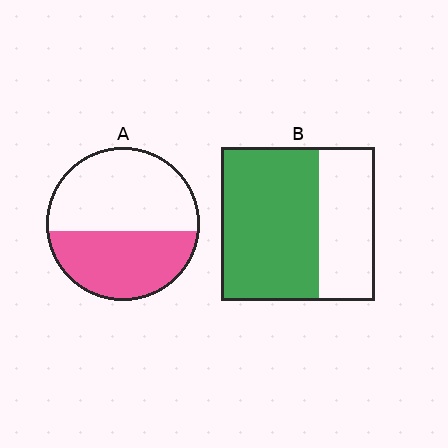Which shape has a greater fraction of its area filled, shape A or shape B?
Shape B.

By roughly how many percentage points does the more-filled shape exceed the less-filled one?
By roughly 20 percentage points (B over A).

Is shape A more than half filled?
No.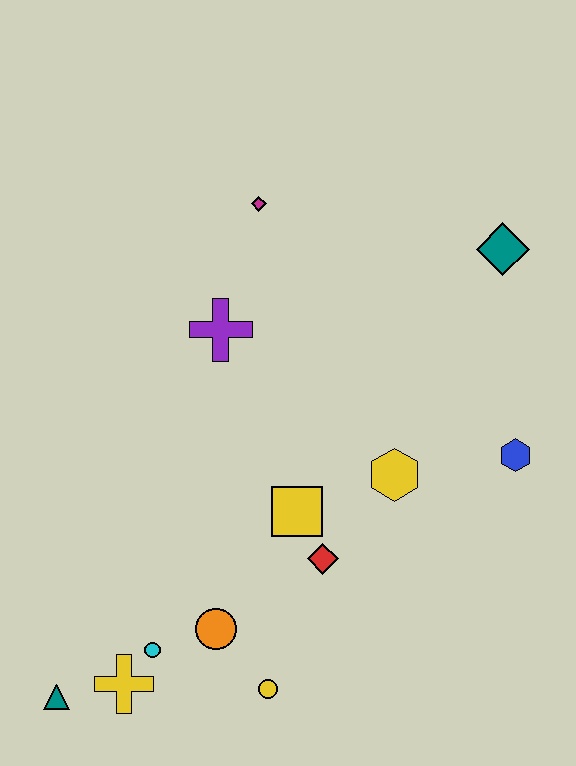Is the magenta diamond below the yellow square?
No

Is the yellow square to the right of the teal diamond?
No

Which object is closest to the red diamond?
The yellow square is closest to the red diamond.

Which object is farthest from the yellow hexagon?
The teal triangle is farthest from the yellow hexagon.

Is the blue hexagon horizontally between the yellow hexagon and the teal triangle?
No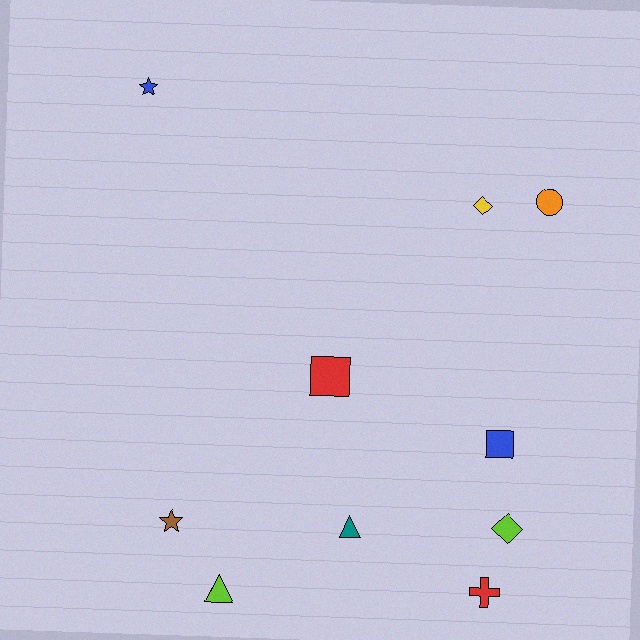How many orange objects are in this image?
There is 1 orange object.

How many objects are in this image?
There are 10 objects.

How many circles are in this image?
There is 1 circle.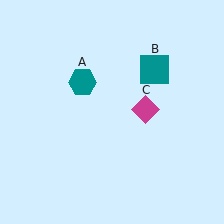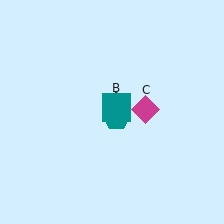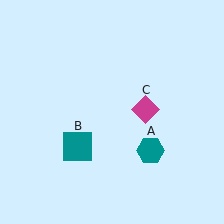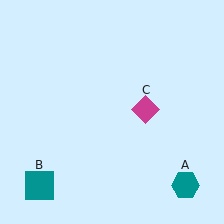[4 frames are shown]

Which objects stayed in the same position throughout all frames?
Magenta diamond (object C) remained stationary.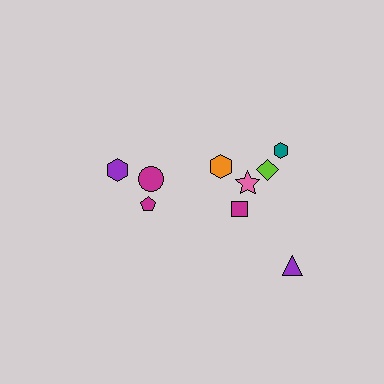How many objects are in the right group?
There are 6 objects.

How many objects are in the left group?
There are 3 objects.